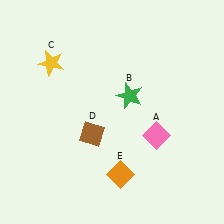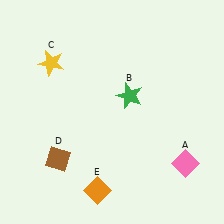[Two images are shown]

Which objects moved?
The objects that moved are: the pink diamond (A), the brown diamond (D), the orange diamond (E).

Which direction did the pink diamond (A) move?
The pink diamond (A) moved right.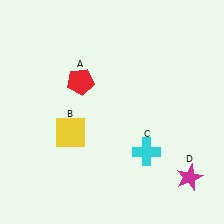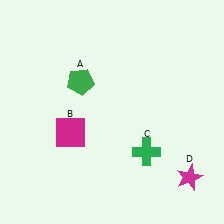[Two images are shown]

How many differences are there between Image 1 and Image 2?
There are 3 differences between the two images.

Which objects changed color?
A changed from red to green. B changed from yellow to magenta. C changed from cyan to green.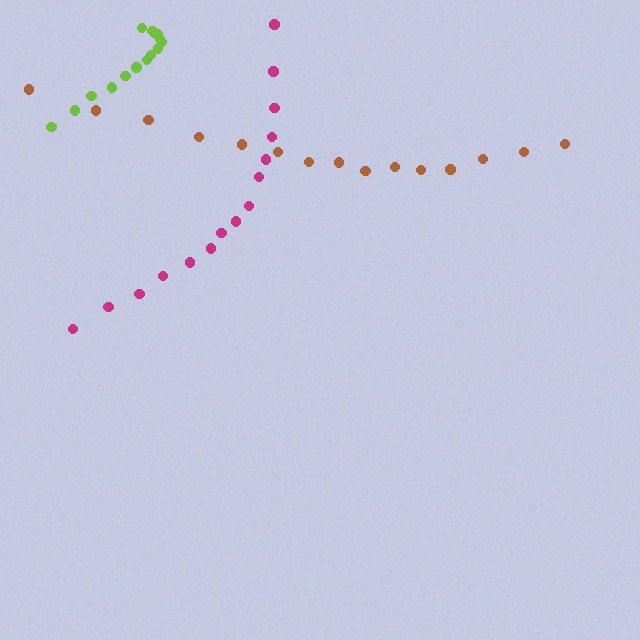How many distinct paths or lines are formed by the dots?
There are 3 distinct paths.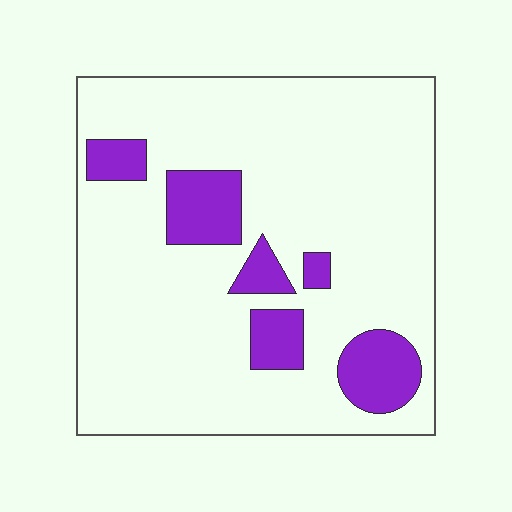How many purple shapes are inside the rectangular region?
6.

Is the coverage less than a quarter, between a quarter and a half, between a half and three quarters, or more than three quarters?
Less than a quarter.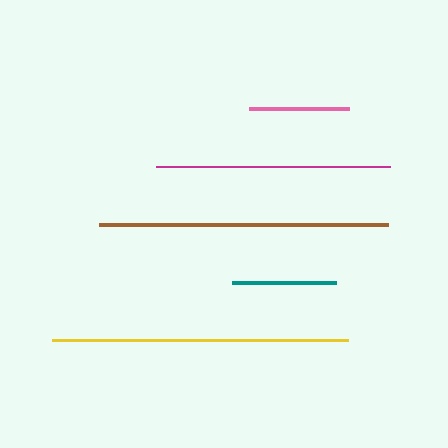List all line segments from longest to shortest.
From longest to shortest: yellow, brown, magenta, teal, pink.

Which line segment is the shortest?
The pink line is the shortest at approximately 100 pixels.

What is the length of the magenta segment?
The magenta segment is approximately 234 pixels long.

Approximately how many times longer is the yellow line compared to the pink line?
The yellow line is approximately 2.9 times the length of the pink line.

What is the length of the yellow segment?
The yellow segment is approximately 296 pixels long.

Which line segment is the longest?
The yellow line is the longest at approximately 296 pixels.